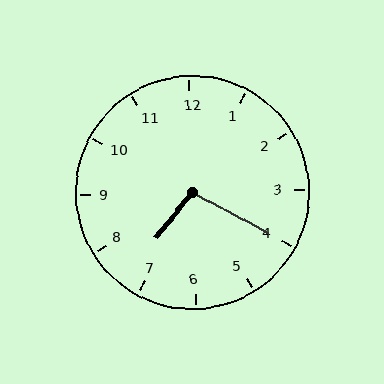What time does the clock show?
7:20.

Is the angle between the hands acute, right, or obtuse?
It is obtuse.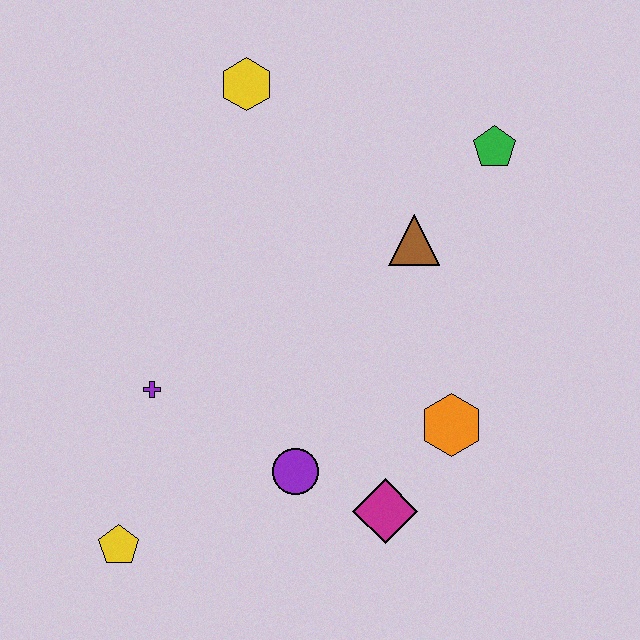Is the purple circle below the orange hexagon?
Yes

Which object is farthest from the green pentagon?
The yellow pentagon is farthest from the green pentagon.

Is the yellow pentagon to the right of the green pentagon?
No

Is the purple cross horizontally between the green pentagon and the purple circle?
No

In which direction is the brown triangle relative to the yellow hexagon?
The brown triangle is to the right of the yellow hexagon.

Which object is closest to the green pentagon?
The brown triangle is closest to the green pentagon.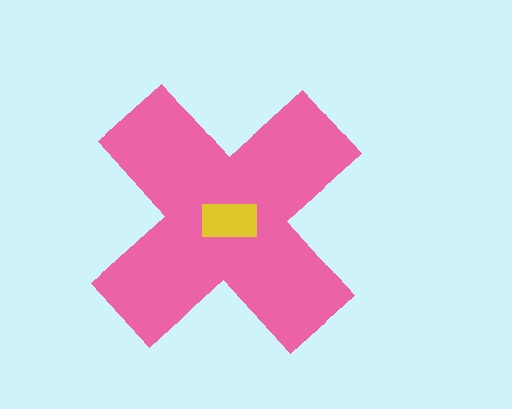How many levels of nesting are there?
2.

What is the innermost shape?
The yellow rectangle.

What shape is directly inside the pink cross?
The yellow rectangle.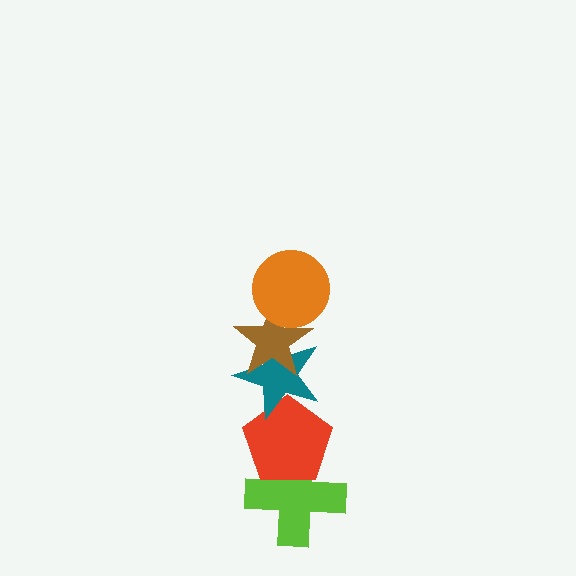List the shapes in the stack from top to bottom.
From top to bottom: the orange circle, the brown star, the teal star, the red pentagon, the lime cross.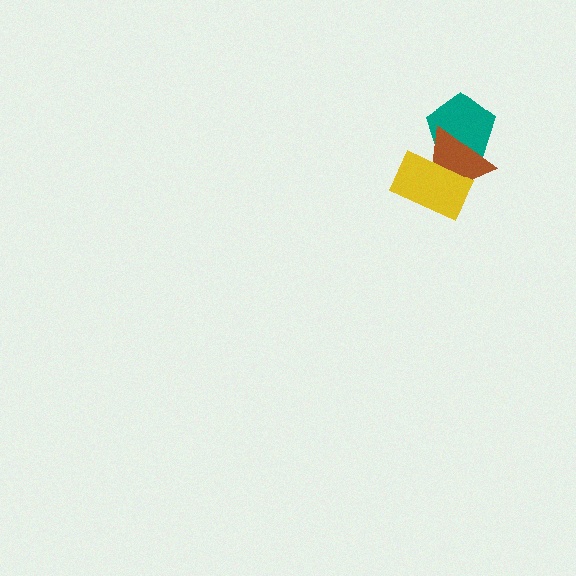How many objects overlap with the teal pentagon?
2 objects overlap with the teal pentagon.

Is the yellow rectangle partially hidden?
No, no other shape covers it.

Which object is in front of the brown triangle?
The yellow rectangle is in front of the brown triangle.